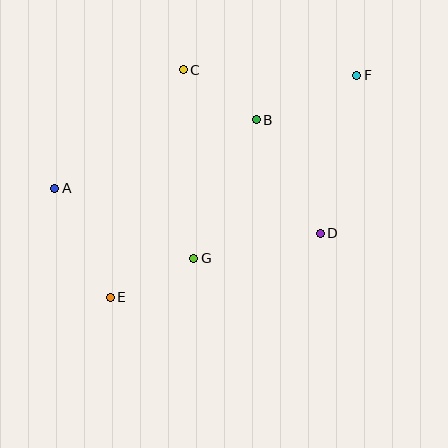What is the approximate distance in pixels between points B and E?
The distance between B and E is approximately 230 pixels.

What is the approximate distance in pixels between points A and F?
The distance between A and F is approximately 323 pixels.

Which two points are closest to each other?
Points B and C are closest to each other.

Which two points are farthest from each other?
Points E and F are farthest from each other.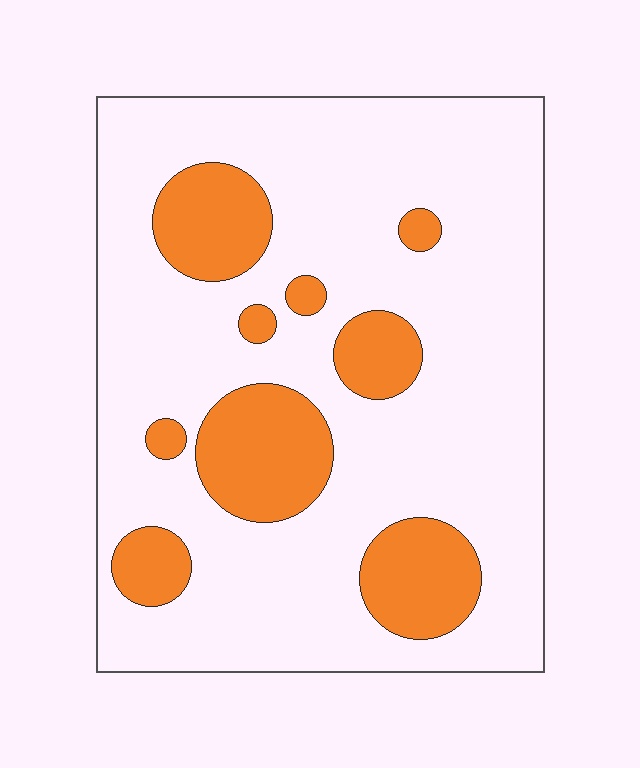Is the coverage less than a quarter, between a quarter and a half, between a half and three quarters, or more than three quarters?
Less than a quarter.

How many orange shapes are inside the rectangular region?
9.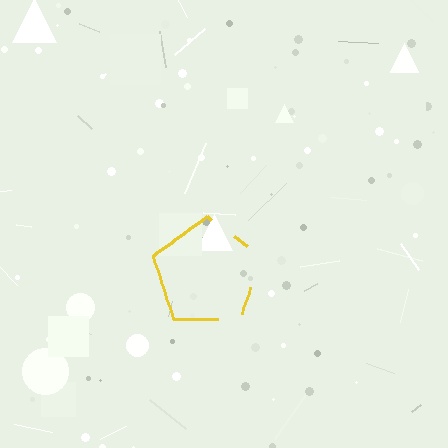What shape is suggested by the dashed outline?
The dashed outline suggests a pentagon.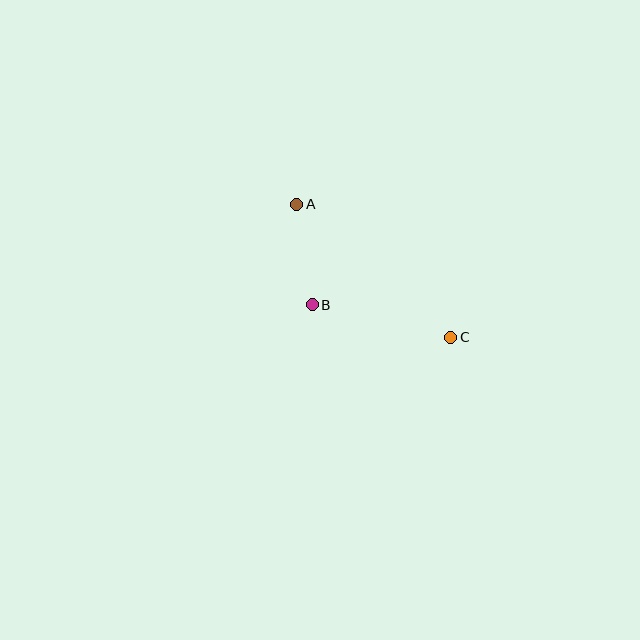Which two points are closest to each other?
Points A and B are closest to each other.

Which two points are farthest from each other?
Points A and C are farthest from each other.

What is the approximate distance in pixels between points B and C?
The distance between B and C is approximately 142 pixels.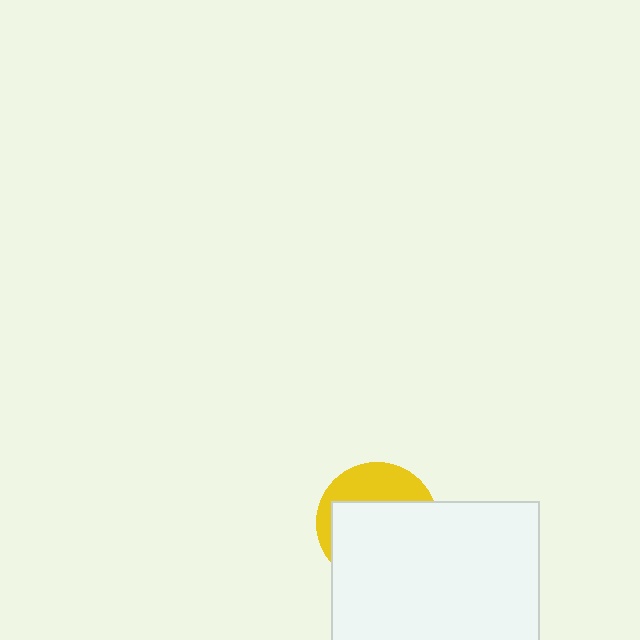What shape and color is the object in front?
The object in front is a white rectangle.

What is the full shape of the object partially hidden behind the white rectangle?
The partially hidden object is a yellow circle.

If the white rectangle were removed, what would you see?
You would see the complete yellow circle.